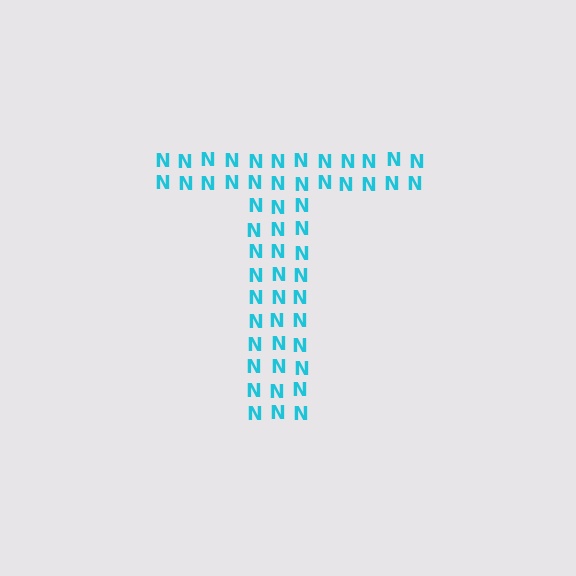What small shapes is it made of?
It is made of small letter N's.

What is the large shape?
The large shape is the letter T.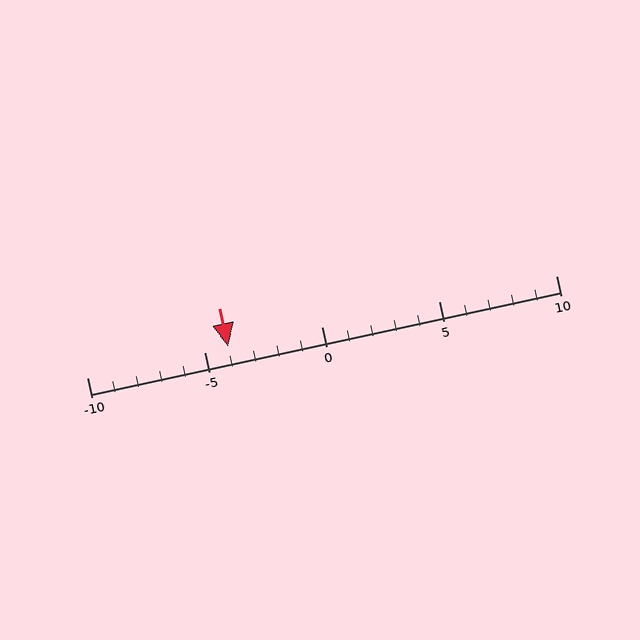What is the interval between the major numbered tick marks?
The major tick marks are spaced 5 units apart.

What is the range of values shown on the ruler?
The ruler shows values from -10 to 10.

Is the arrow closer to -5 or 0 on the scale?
The arrow is closer to -5.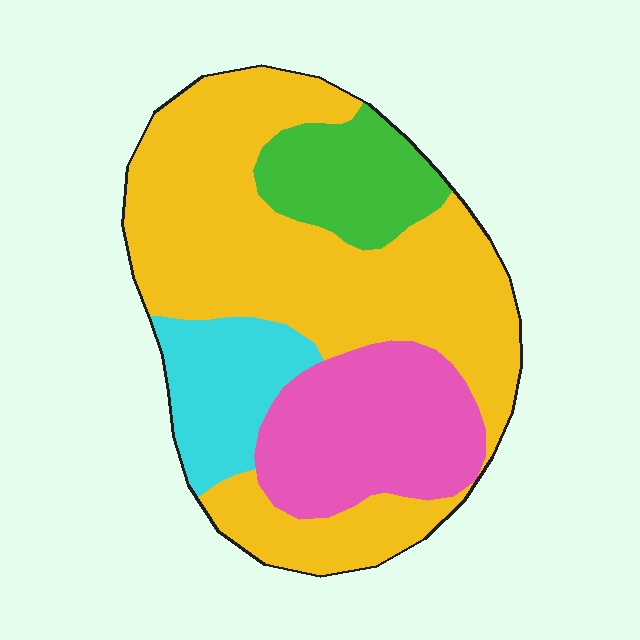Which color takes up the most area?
Yellow, at roughly 55%.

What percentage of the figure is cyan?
Cyan covers roughly 10% of the figure.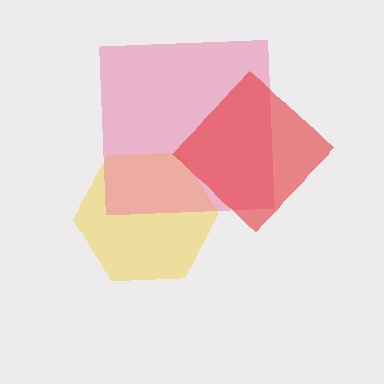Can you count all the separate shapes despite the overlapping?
Yes, there are 3 separate shapes.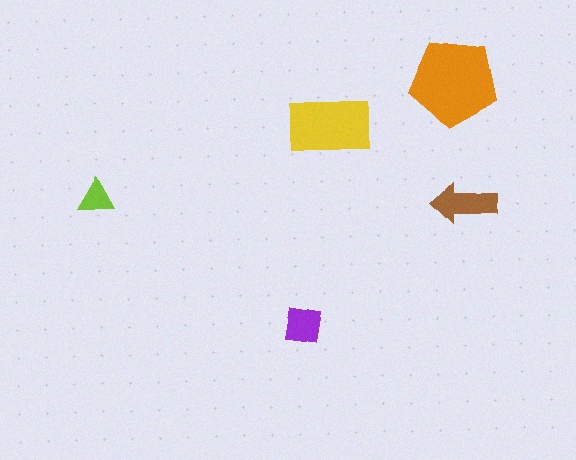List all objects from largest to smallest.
The orange pentagon, the yellow rectangle, the brown arrow, the purple square, the lime triangle.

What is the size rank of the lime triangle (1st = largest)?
5th.